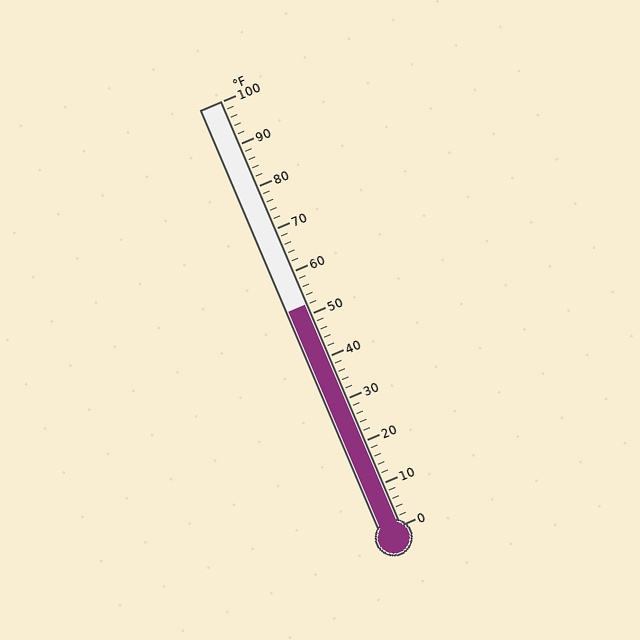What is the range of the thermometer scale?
The thermometer scale ranges from 0°F to 100°F.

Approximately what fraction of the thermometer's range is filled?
The thermometer is filled to approximately 50% of its range.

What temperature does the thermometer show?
The thermometer shows approximately 52°F.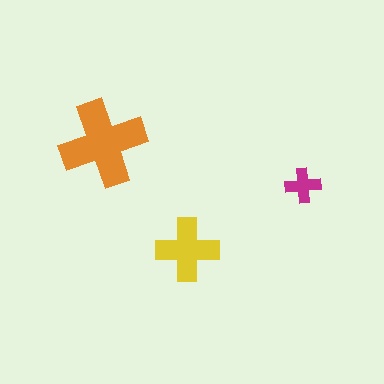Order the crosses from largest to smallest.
the orange one, the yellow one, the magenta one.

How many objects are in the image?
There are 3 objects in the image.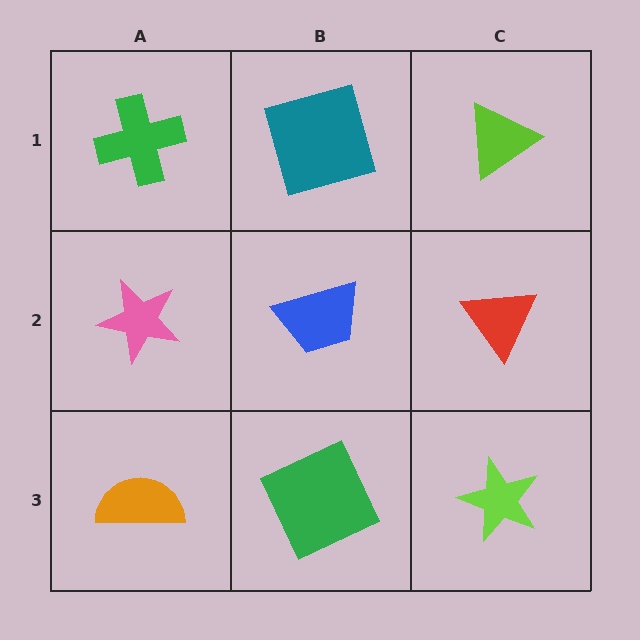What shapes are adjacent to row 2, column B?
A teal square (row 1, column B), a green square (row 3, column B), a pink star (row 2, column A), a red triangle (row 2, column C).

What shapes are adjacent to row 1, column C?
A red triangle (row 2, column C), a teal square (row 1, column B).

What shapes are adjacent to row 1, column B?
A blue trapezoid (row 2, column B), a green cross (row 1, column A), a lime triangle (row 1, column C).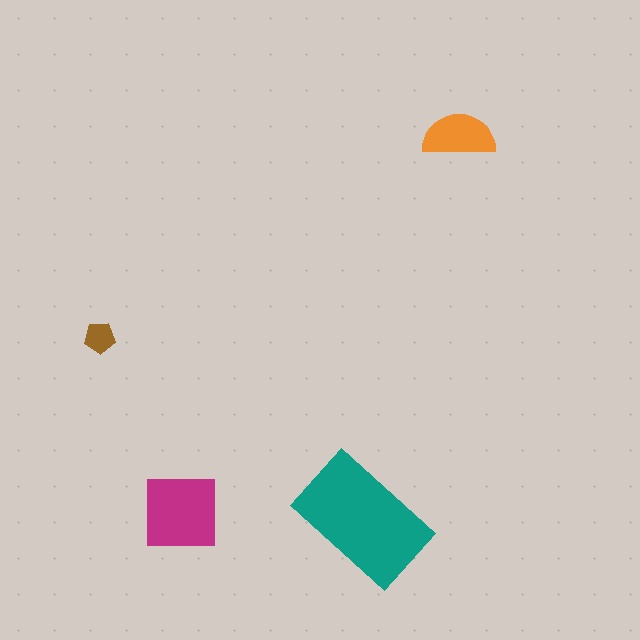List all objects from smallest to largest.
The brown pentagon, the orange semicircle, the magenta square, the teal rectangle.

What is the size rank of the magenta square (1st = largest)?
2nd.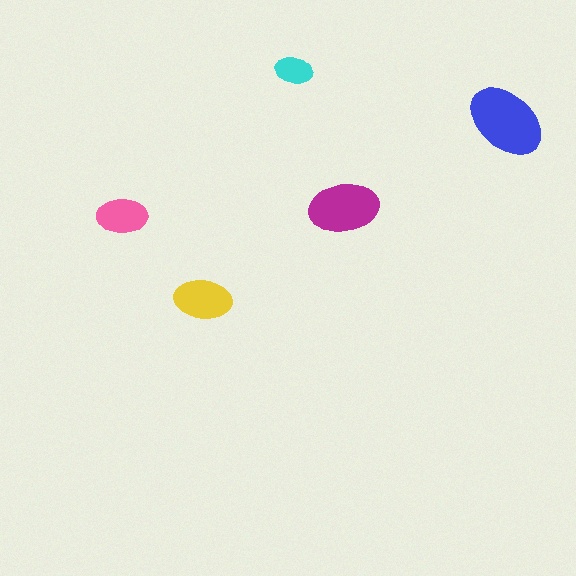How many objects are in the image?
There are 5 objects in the image.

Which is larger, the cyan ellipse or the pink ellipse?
The pink one.